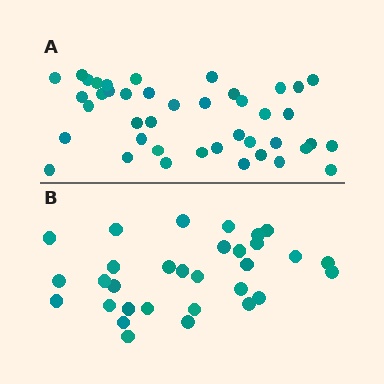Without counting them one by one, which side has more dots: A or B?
Region A (the top region) has more dots.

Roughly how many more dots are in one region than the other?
Region A has roughly 12 or so more dots than region B.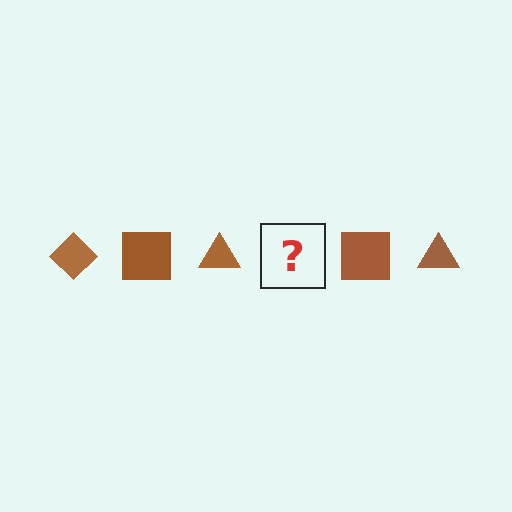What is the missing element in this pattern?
The missing element is a brown diamond.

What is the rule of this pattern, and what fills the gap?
The rule is that the pattern cycles through diamond, square, triangle shapes in brown. The gap should be filled with a brown diamond.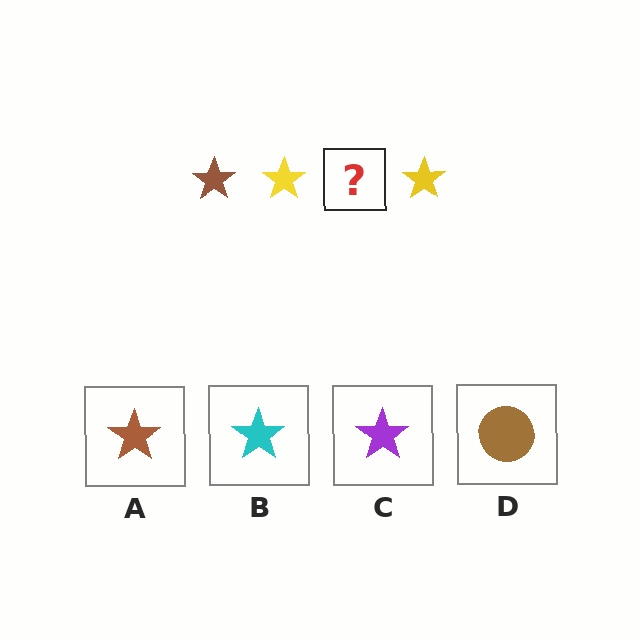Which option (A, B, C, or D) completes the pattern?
A.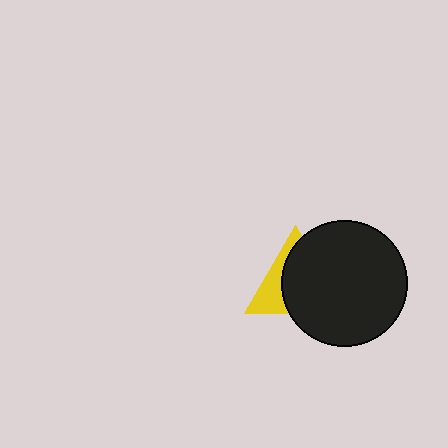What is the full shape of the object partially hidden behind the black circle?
The partially hidden object is a yellow triangle.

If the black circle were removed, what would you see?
You would see the complete yellow triangle.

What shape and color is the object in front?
The object in front is a black circle.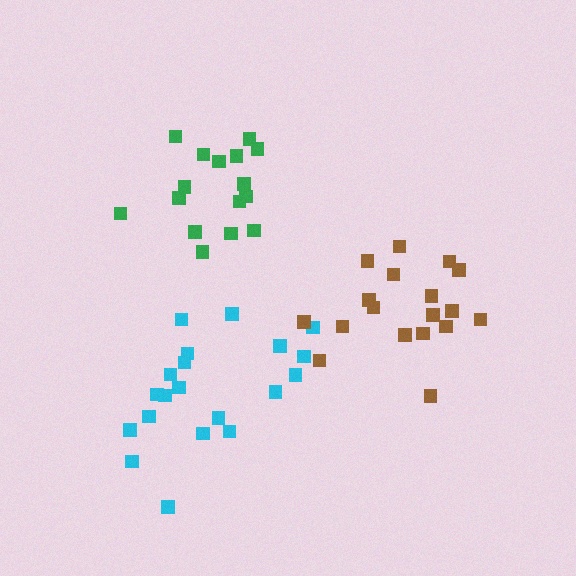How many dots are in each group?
Group 1: 16 dots, Group 2: 20 dots, Group 3: 18 dots (54 total).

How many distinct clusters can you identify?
There are 3 distinct clusters.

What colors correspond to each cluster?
The clusters are colored: green, cyan, brown.